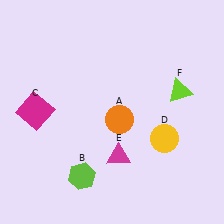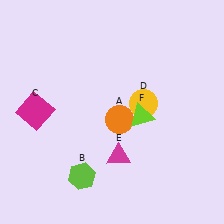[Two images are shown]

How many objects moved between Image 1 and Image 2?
2 objects moved between the two images.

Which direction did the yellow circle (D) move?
The yellow circle (D) moved up.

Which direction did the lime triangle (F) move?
The lime triangle (F) moved left.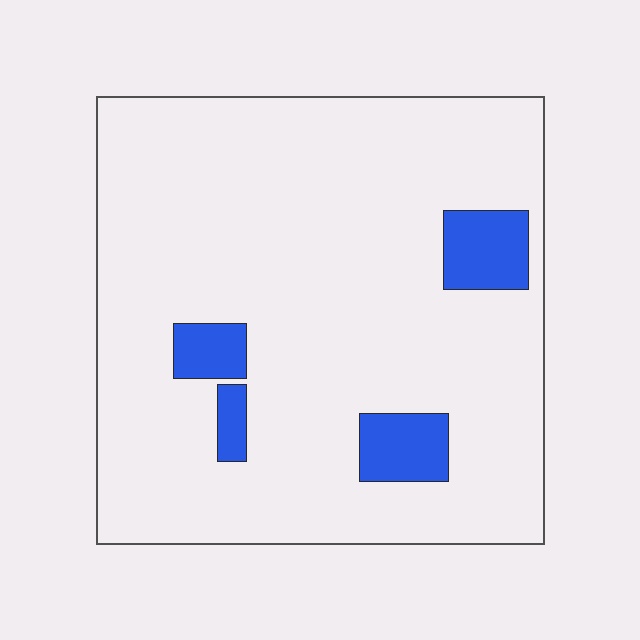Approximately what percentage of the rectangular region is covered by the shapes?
Approximately 10%.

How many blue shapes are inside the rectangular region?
4.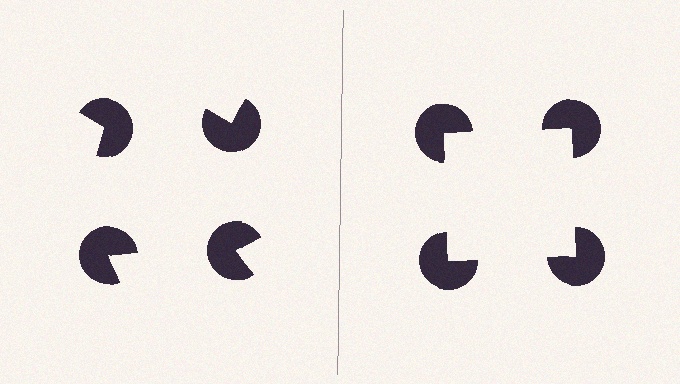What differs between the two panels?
The pac-man discs are positioned identically on both sides; only the wedge orientations differ. On the right they align to a square; on the left they are misaligned.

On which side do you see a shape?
An illusory square appears on the right side. On the left side the wedge cuts are rotated, so no coherent shape forms.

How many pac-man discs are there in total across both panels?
8 — 4 on each side.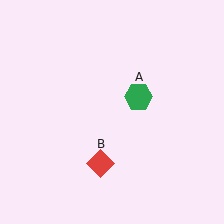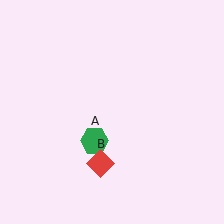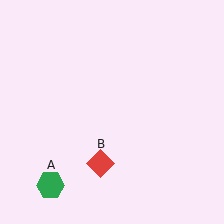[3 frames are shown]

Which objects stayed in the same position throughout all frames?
Red diamond (object B) remained stationary.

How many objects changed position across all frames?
1 object changed position: green hexagon (object A).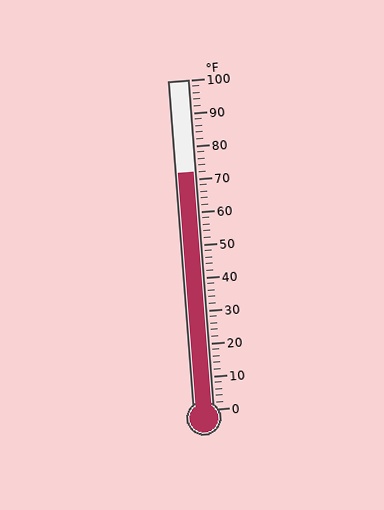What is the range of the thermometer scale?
The thermometer scale ranges from 0°F to 100°F.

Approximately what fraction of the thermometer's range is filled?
The thermometer is filled to approximately 70% of its range.